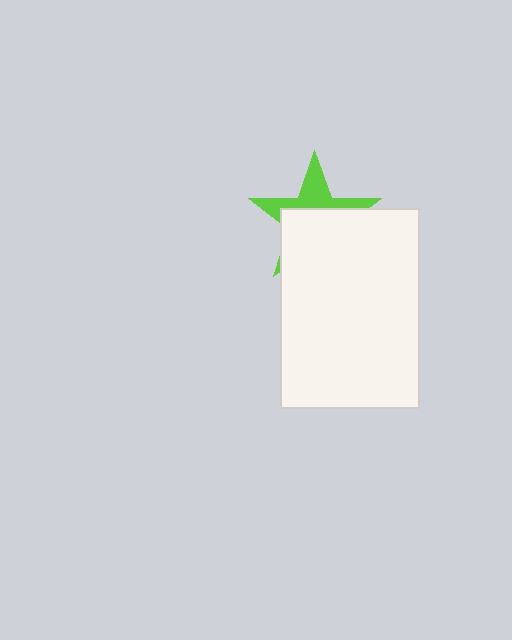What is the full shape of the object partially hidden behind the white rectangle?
The partially hidden object is a lime star.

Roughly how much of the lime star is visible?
A small part of it is visible (roughly 38%).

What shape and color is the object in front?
The object in front is a white rectangle.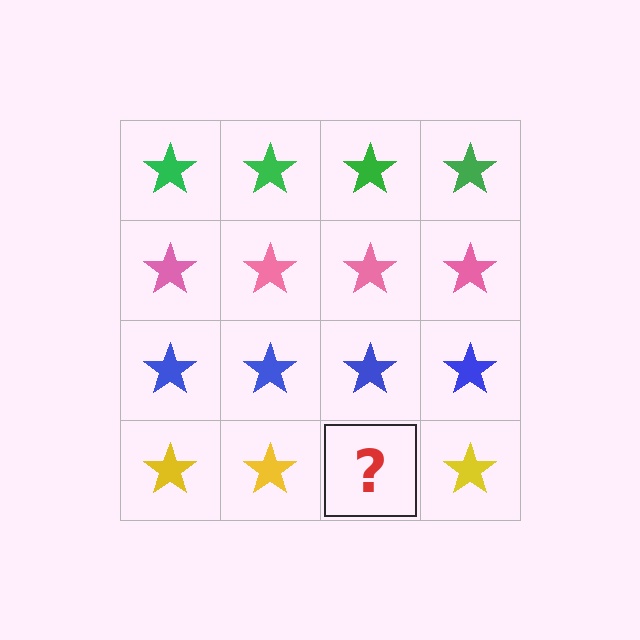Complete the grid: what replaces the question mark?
The question mark should be replaced with a yellow star.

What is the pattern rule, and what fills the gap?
The rule is that each row has a consistent color. The gap should be filled with a yellow star.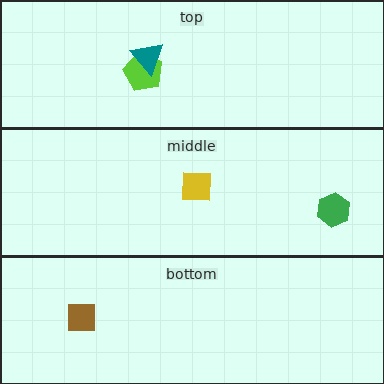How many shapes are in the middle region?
2.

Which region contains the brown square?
The bottom region.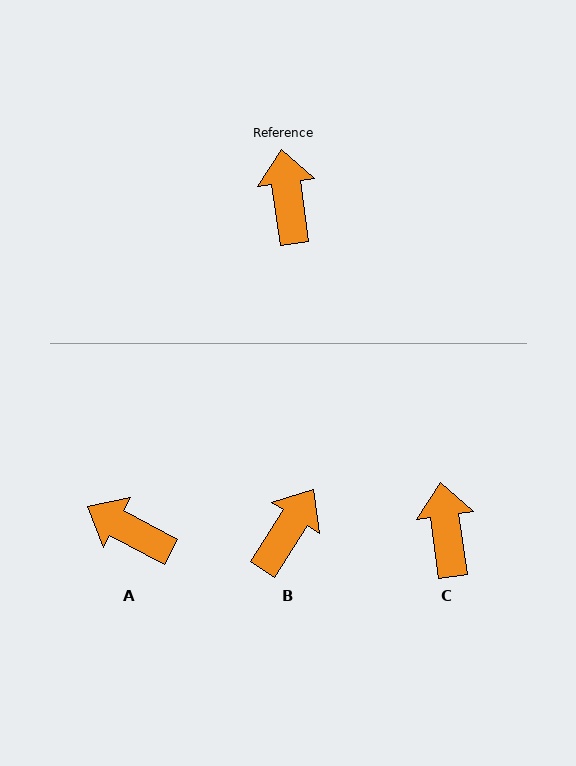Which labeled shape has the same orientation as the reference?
C.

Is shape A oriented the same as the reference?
No, it is off by about 54 degrees.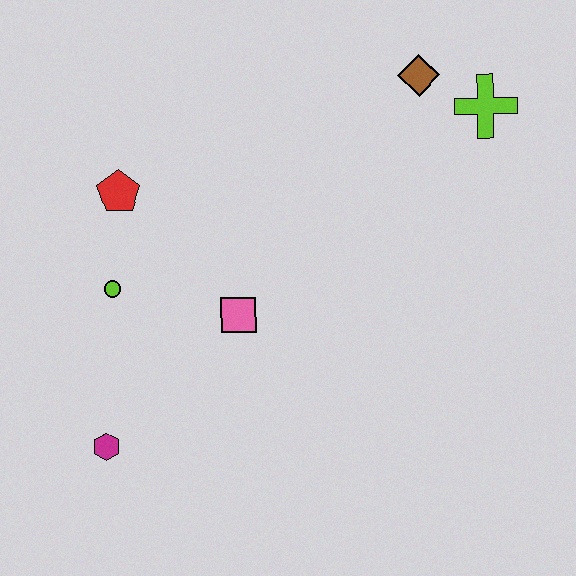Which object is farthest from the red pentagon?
The lime cross is farthest from the red pentagon.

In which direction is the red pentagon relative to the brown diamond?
The red pentagon is to the left of the brown diamond.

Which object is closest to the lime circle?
The red pentagon is closest to the lime circle.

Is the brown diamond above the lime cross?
Yes